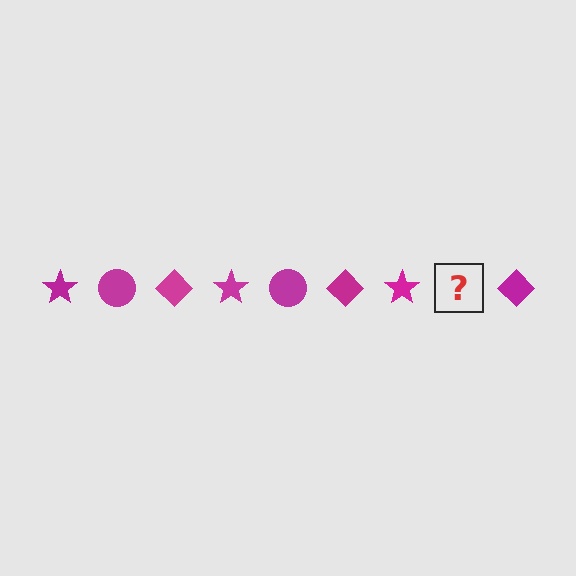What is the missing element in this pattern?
The missing element is a magenta circle.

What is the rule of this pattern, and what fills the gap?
The rule is that the pattern cycles through star, circle, diamond shapes in magenta. The gap should be filled with a magenta circle.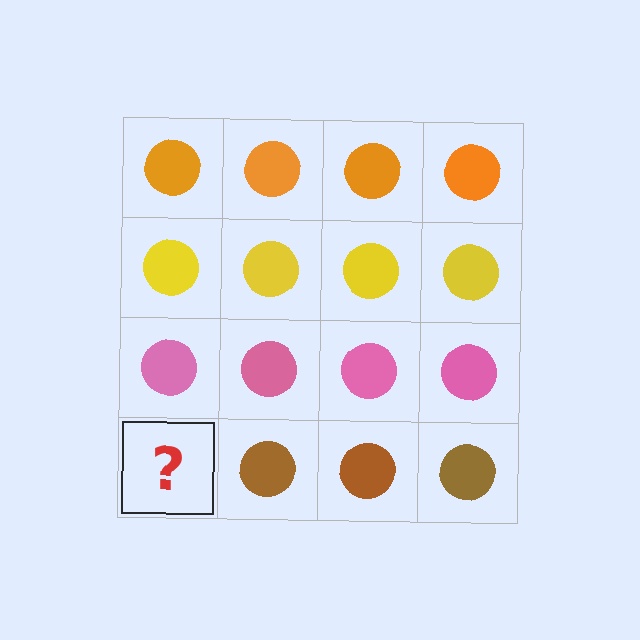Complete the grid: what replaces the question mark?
The question mark should be replaced with a brown circle.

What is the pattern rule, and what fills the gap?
The rule is that each row has a consistent color. The gap should be filled with a brown circle.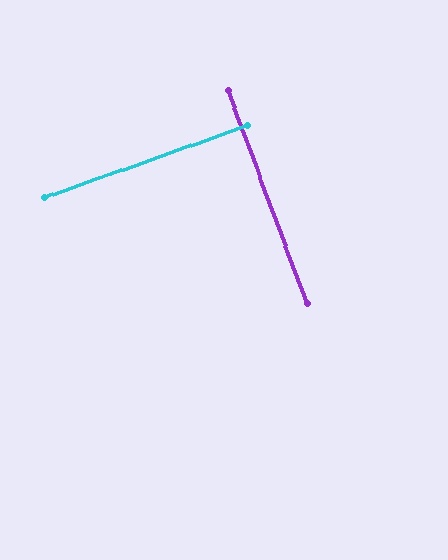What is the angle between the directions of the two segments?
Approximately 89 degrees.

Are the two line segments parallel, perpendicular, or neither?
Perpendicular — they meet at approximately 89°.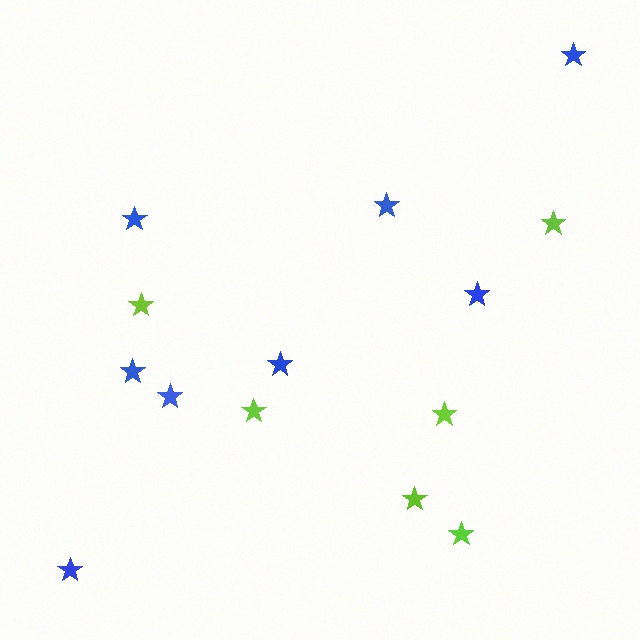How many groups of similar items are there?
There are 2 groups: one group of blue stars (8) and one group of lime stars (6).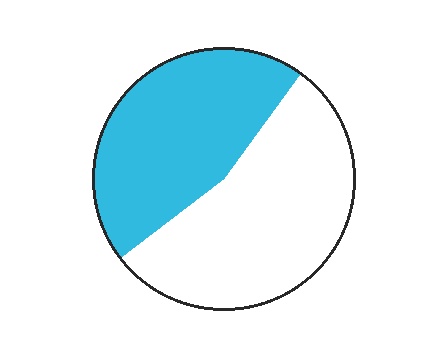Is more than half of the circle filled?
No.